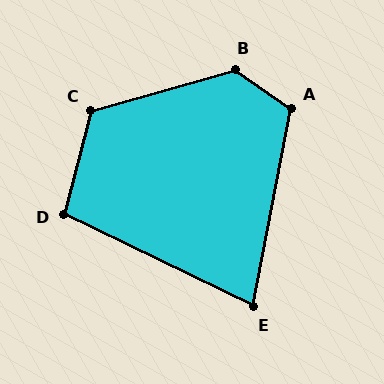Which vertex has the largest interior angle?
B, at approximately 129 degrees.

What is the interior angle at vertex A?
Approximately 114 degrees (obtuse).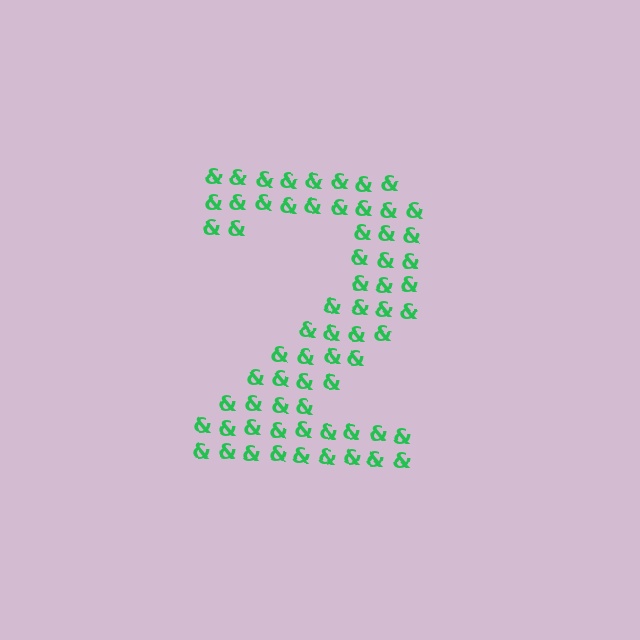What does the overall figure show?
The overall figure shows the digit 2.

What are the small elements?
The small elements are ampersands.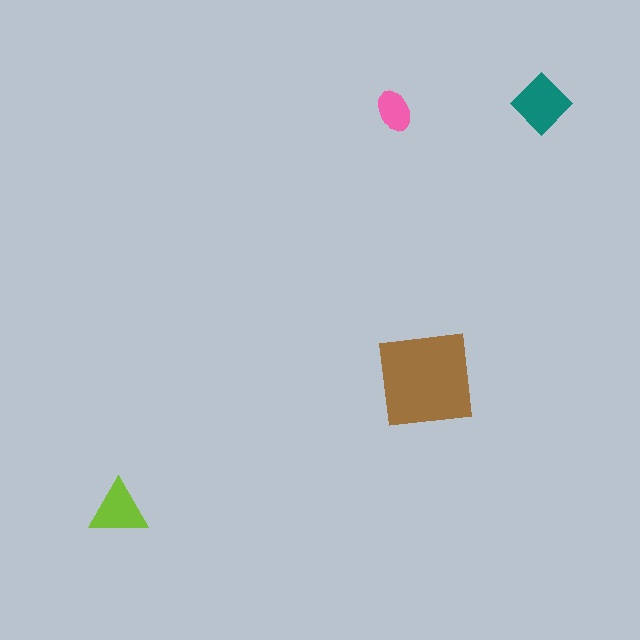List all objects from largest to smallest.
The brown square, the teal diamond, the lime triangle, the pink ellipse.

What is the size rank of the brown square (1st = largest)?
1st.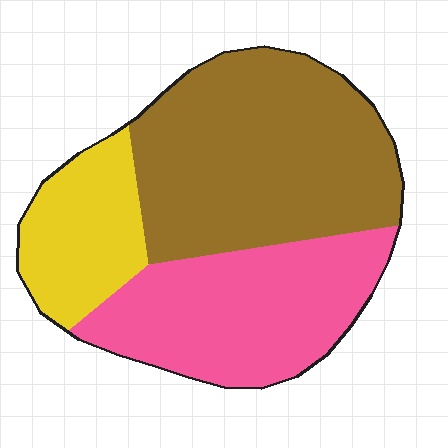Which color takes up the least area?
Yellow, at roughly 20%.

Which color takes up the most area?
Brown, at roughly 45%.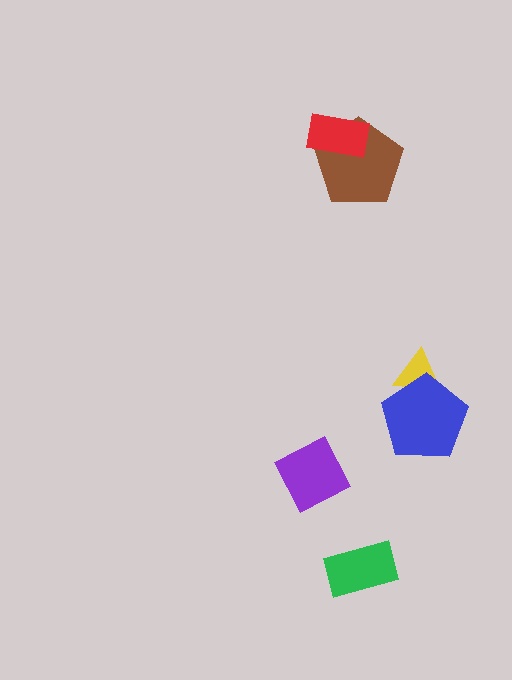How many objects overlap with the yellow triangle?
1 object overlaps with the yellow triangle.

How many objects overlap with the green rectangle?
0 objects overlap with the green rectangle.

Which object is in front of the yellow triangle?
The blue pentagon is in front of the yellow triangle.